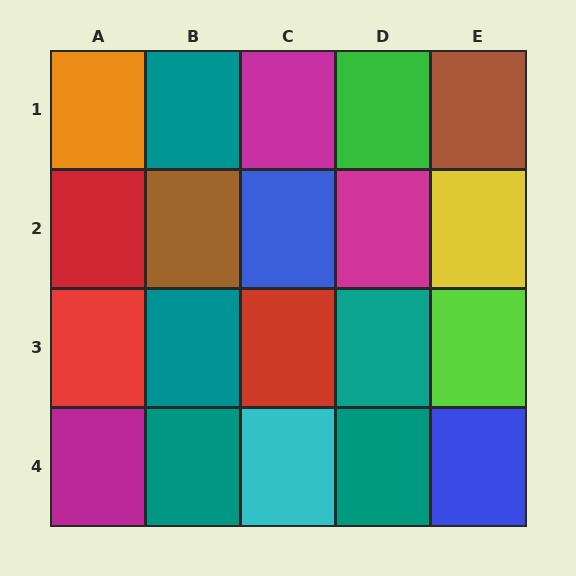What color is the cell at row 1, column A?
Orange.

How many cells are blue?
2 cells are blue.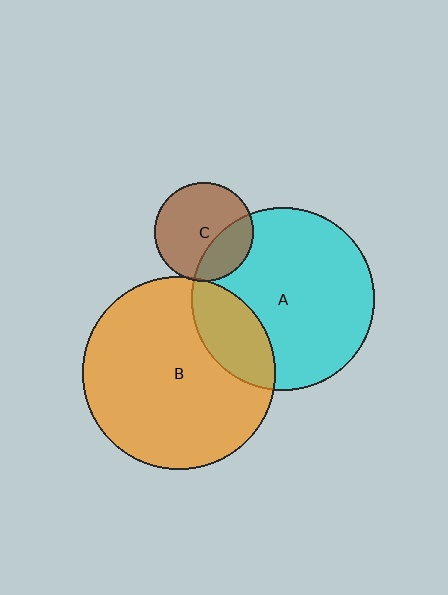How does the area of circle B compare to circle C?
Approximately 3.8 times.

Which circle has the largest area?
Circle B (orange).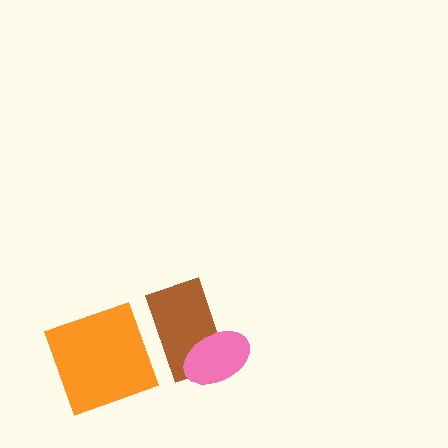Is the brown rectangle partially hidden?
Yes, it is partially covered by another shape.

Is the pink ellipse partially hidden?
No, no other shape covers it.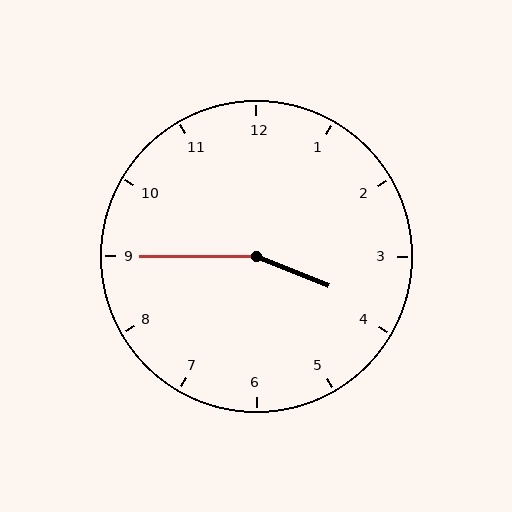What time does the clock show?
3:45.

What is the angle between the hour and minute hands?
Approximately 158 degrees.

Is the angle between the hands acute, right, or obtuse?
It is obtuse.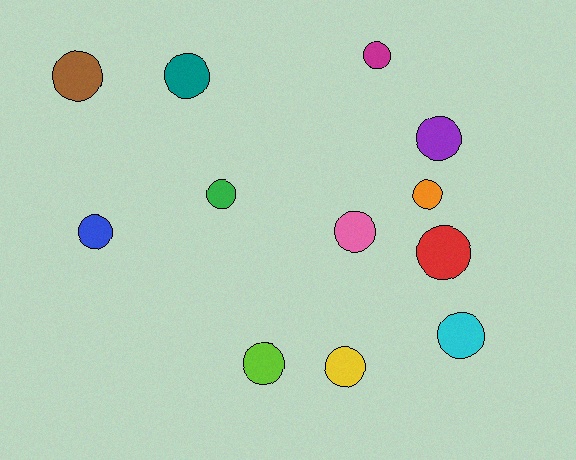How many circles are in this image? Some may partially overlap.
There are 12 circles.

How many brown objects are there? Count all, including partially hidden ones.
There is 1 brown object.